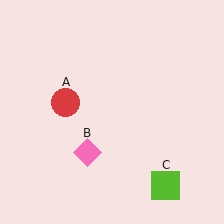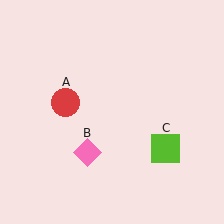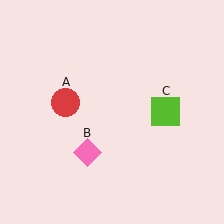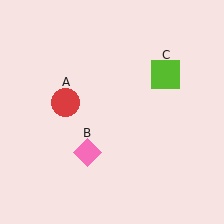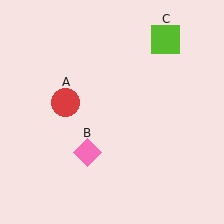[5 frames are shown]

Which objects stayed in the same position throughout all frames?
Red circle (object A) and pink diamond (object B) remained stationary.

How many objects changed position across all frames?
1 object changed position: lime square (object C).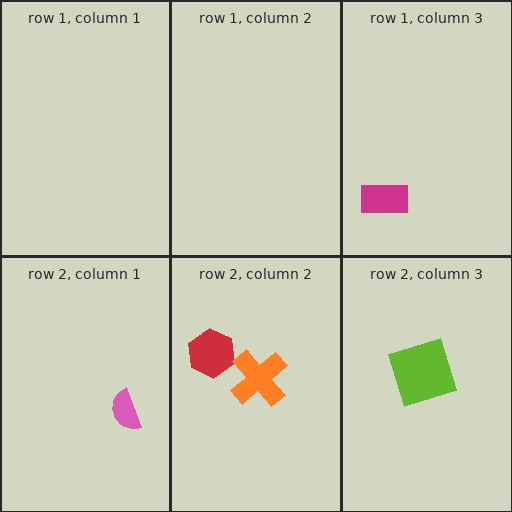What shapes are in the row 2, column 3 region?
The lime square.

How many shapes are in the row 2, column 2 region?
2.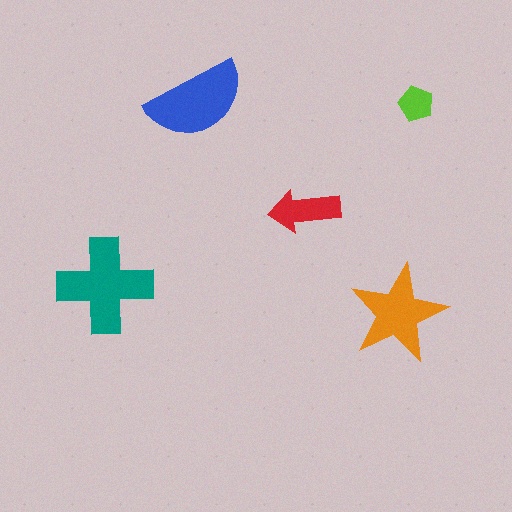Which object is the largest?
The teal cross.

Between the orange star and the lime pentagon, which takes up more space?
The orange star.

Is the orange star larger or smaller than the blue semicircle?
Smaller.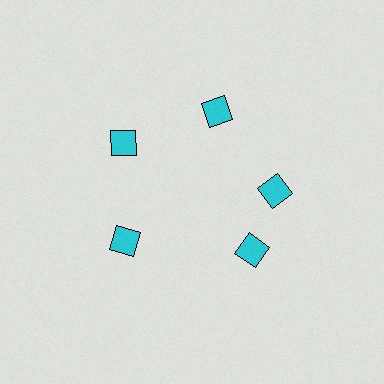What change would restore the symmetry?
The symmetry would be restored by rotating it back into even spacing with its neighbors so that all 5 diamonds sit at equal angles and equal distance from the center.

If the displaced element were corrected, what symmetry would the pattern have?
It would have 5-fold rotational symmetry — the pattern would map onto itself every 72 degrees.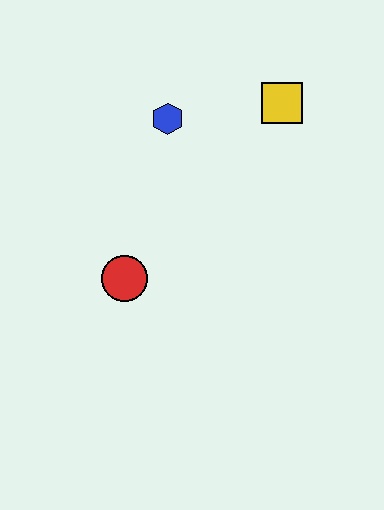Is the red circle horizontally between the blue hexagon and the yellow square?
No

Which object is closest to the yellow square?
The blue hexagon is closest to the yellow square.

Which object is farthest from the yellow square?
The red circle is farthest from the yellow square.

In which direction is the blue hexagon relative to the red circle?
The blue hexagon is above the red circle.